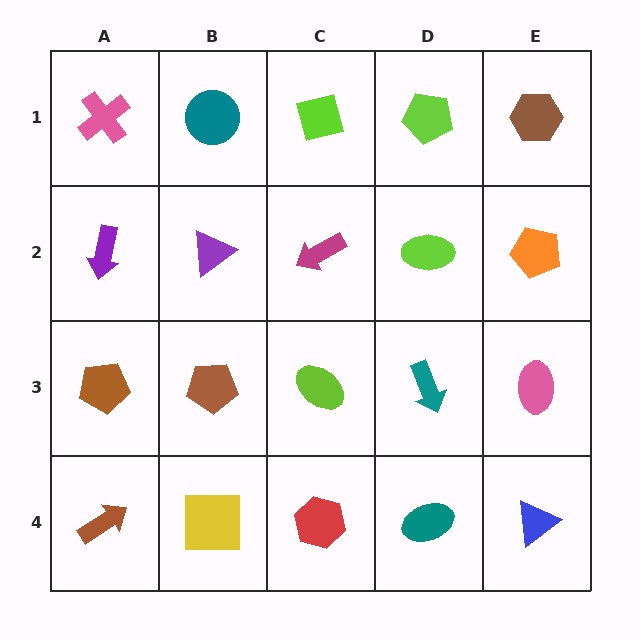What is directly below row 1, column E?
An orange pentagon.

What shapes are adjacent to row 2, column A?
A pink cross (row 1, column A), a brown pentagon (row 3, column A), a purple triangle (row 2, column B).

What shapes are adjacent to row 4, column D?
A teal arrow (row 3, column D), a red hexagon (row 4, column C), a blue triangle (row 4, column E).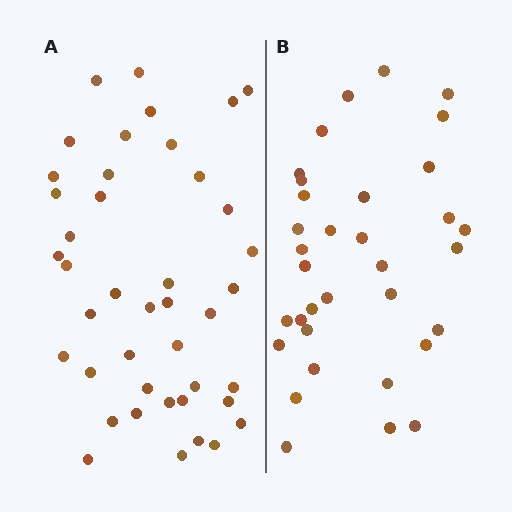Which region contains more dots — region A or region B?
Region A (the left region) has more dots.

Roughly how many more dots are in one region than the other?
Region A has roughly 8 or so more dots than region B.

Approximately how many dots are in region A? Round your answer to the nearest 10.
About 40 dots. (The exact count is 42, which rounds to 40.)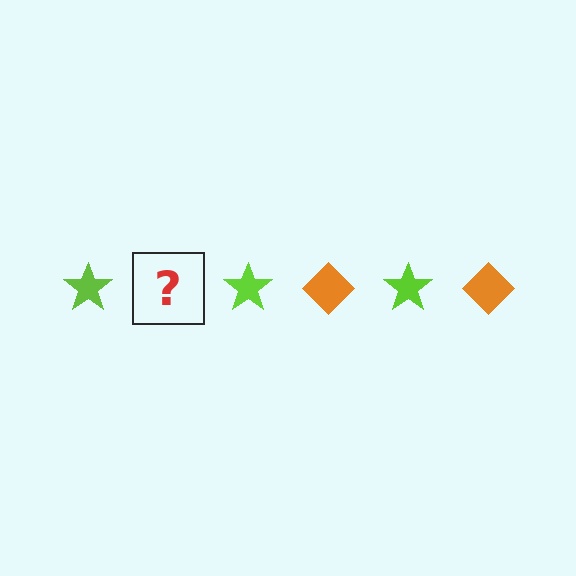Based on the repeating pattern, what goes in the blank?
The blank should be an orange diamond.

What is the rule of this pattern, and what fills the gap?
The rule is that the pattern alternates between lime star and orange diamond. The gap should be filled with an orange diamond.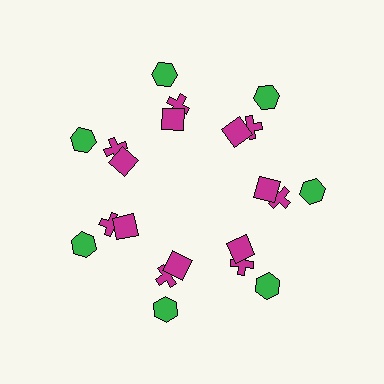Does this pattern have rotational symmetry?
Yes, this pattern has 7-fold rotational symmetry. It looks the same after rotating 51 degrees around the center.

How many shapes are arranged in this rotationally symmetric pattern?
There are 21 shapes, arranged in 7 groups of 3.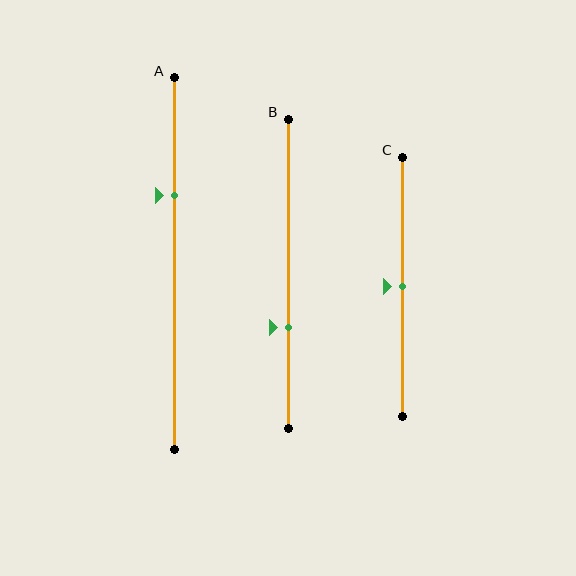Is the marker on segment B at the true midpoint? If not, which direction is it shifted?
No, the marker on segment B is shifted downward by about 18% of the segment length.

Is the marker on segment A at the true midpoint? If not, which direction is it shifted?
No, the marker on segment A is shifted upward by about 18% of the segment length.